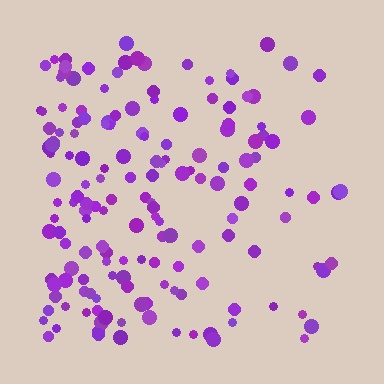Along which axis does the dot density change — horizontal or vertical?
Horizontal.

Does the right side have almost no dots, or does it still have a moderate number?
Still a moderate number, just noticeably fewer than the left.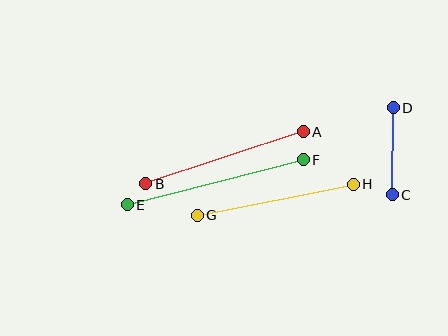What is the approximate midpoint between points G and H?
The midpoint is at approximately (275, 200) pixels.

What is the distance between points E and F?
The distance is approximately 182 pixels.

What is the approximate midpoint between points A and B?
The midpoint is at approximately (224, 158) pixels.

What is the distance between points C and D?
The distance is approximately 87 pixels.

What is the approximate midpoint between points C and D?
The midpoint is at approximately (393, 151) pixels.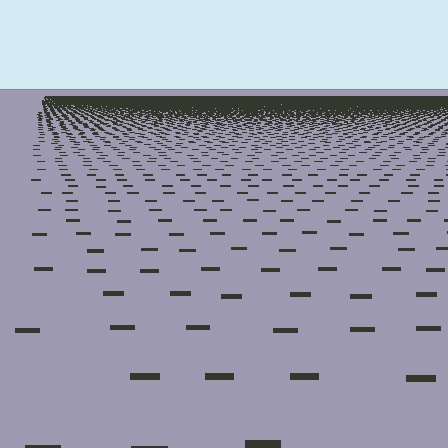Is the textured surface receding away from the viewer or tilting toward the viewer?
The surface is receding away from the viewer. Texture elements get smaller and denser toward the top.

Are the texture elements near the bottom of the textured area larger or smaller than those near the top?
Larger. Near the bottom, elements are closer to the viewer and appear at a bigger on-screen size.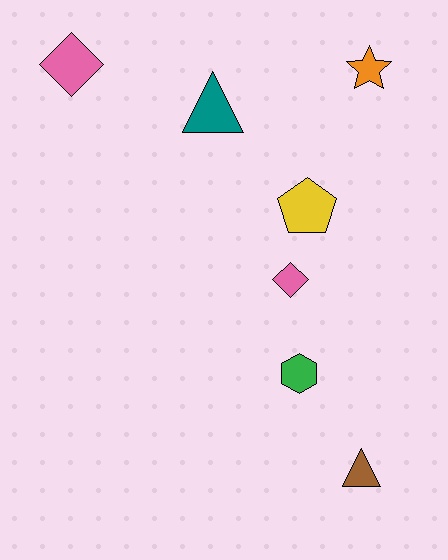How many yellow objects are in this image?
There is 1 yellow object.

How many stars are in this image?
There is 1 star.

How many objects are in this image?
There are 7 objects.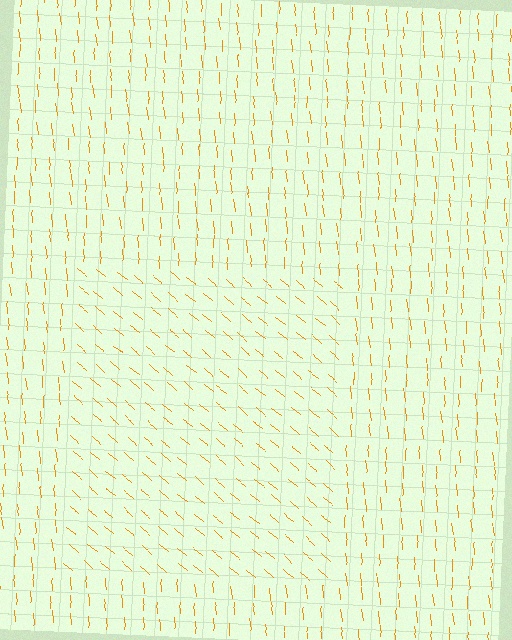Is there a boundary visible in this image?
Yes, there is a texture boundary formed by a change in line orientation.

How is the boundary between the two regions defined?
The boundary is defined purely by a change in line orientation (approximately 45 degrees difference). All lines are the same color and thickness.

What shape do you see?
I see a rectangle.